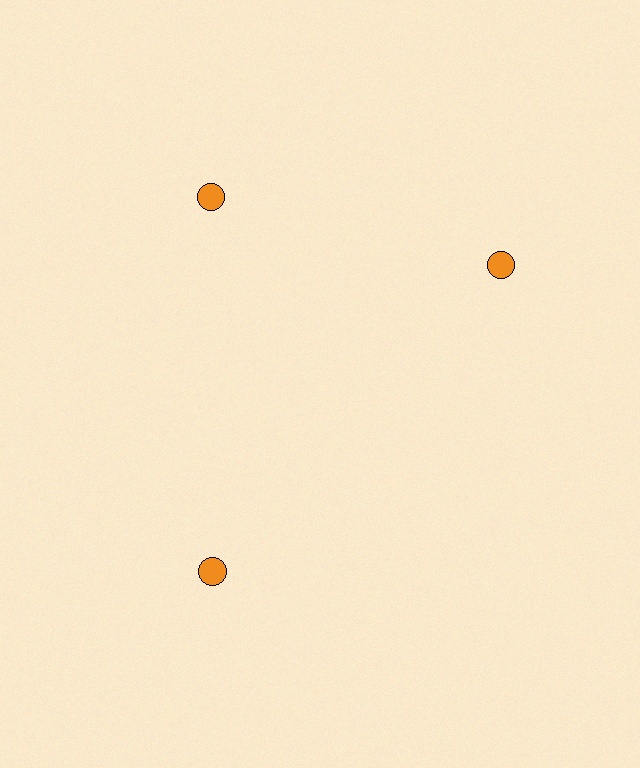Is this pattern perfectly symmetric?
No. The 3 orange circles are arranged in a ring, but one element near the 3 o'clock position is rotated out of alignment along the ring, breaking the 3-fold rotational symmetry.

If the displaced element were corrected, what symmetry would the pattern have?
It would have 3-fold rotational symmetry — the pattern would map onto itself every 120 degrees.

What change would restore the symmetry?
The symmetry would be restored by rotating it back into even spacing with its neighbors so that all 3 circles sit at equal angles and equal distance from the center.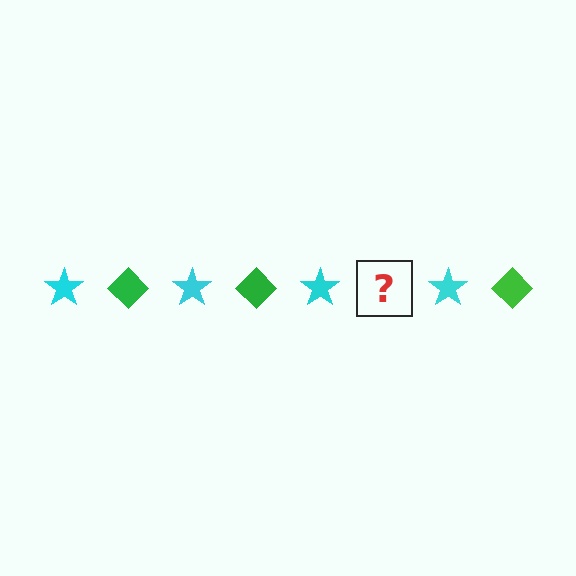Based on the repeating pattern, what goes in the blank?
The blank should be a green diamond.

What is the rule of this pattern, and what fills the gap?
The rule is that the pattern alternates between cyan star and green diamond. The gap should be filled with a green diamond.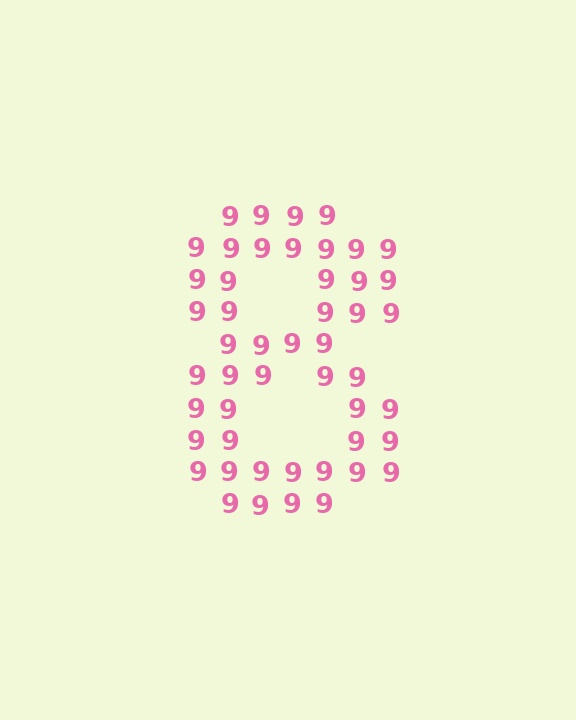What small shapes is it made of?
It is made of small digit 9's.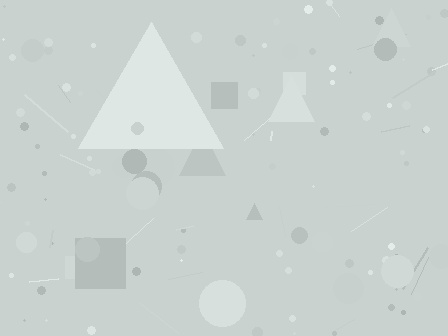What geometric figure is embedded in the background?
A triangle is embedded in the background.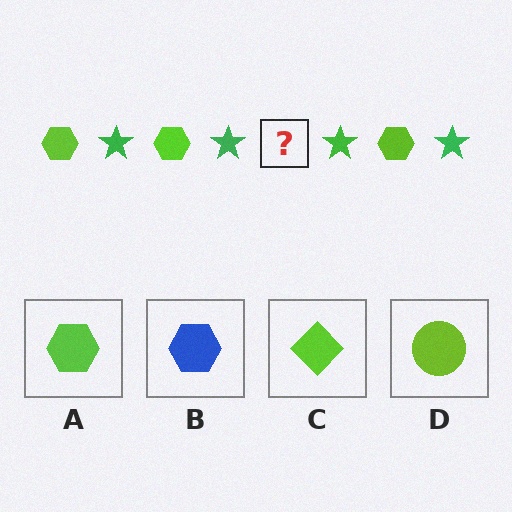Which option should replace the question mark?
Option A.